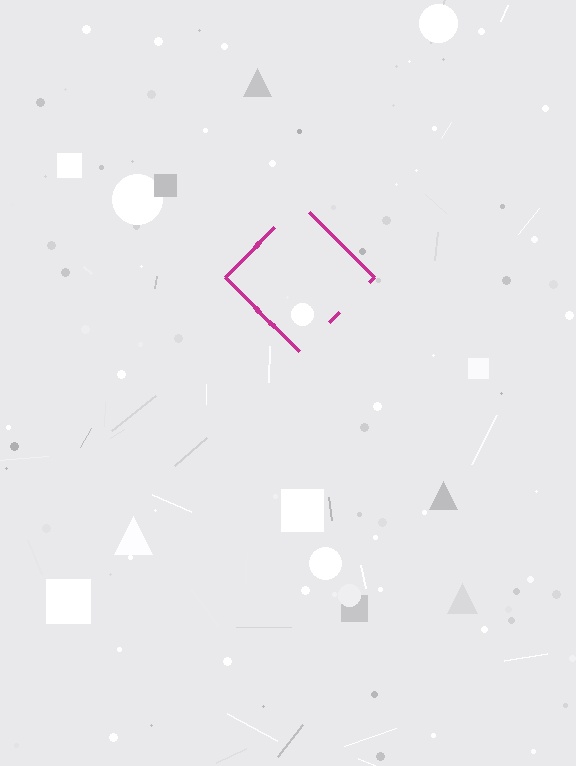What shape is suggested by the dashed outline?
The dashed outline suggests a diamond.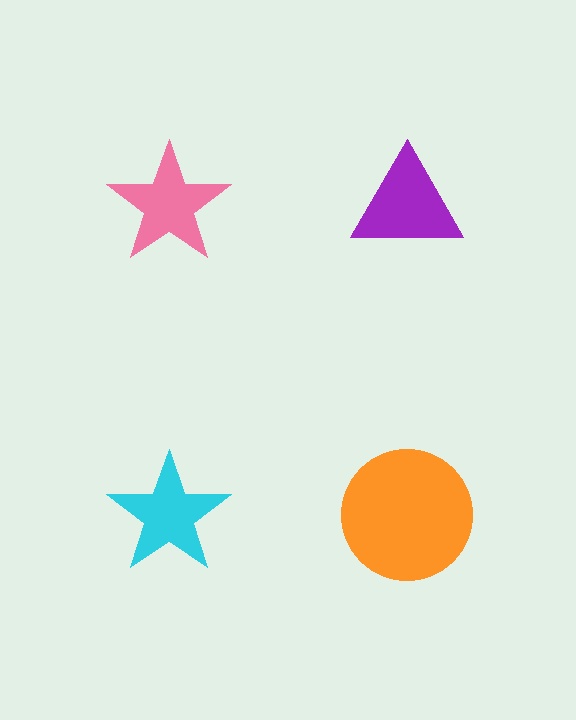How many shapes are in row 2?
2 shapes.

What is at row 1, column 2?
A purple triangle.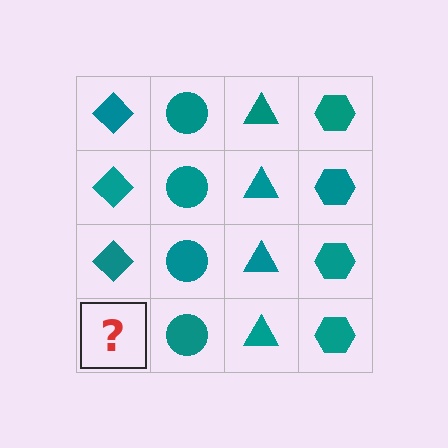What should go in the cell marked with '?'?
The missing cell should contain a teal diamond.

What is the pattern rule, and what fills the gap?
The rule is that each column has a consistent shape. The gap should be filled with a teal diamond.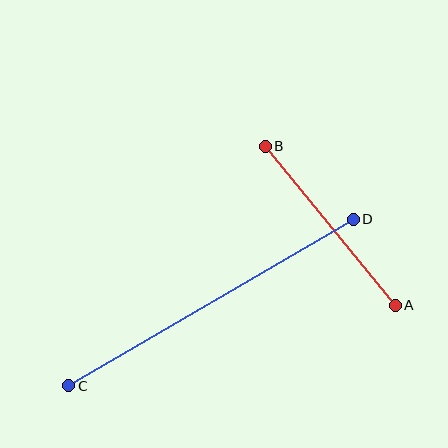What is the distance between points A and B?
The distance is approximately 205 pixels.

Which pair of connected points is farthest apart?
Points C and D are farthest apart.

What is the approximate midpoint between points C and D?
The midpoint is at approximately (211, 303) pixels.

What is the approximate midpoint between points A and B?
The midpoint is at approximately (330, 226) pixels.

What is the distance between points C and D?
The distance is approximately 329 pixels.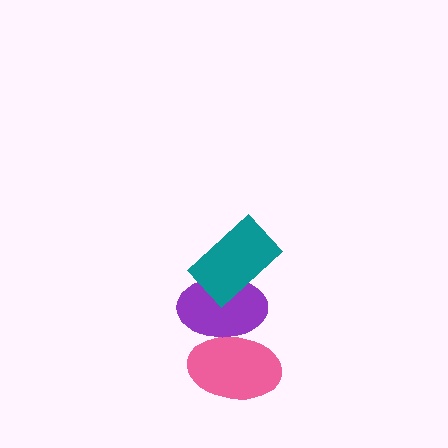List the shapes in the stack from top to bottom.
From top to bottom: the teal rectangle, the purple ellipse, the pink ellipse.